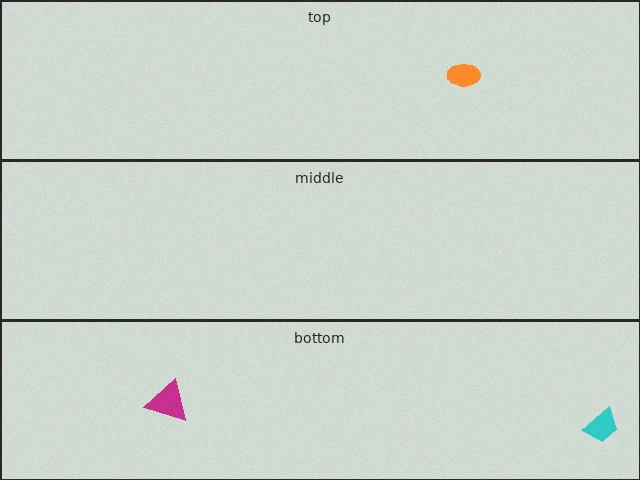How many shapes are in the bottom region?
2.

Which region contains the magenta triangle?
The bottom region.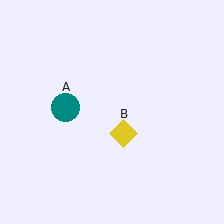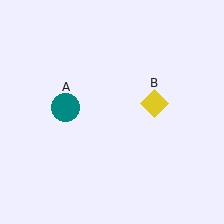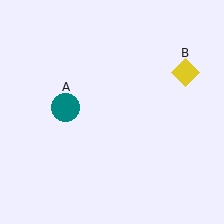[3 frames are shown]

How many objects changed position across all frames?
1 object changed position: yellow diamond (object B).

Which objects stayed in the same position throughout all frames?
Teal circle (object A) remained stationary.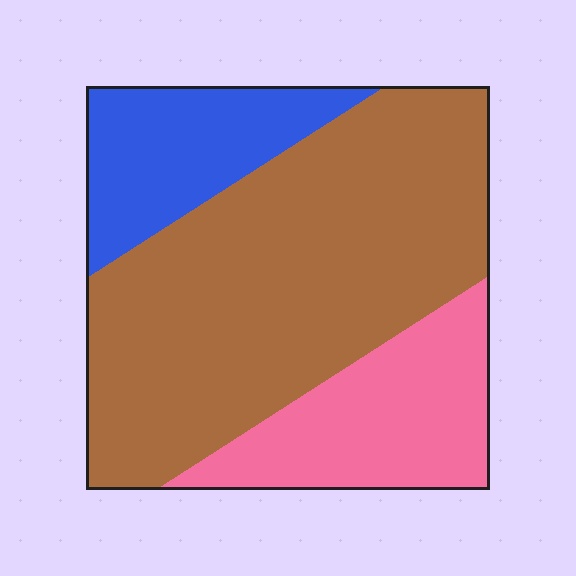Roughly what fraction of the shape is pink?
Pink takes up less than a quarter of the shape.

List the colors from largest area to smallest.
From largest to smallest: brown, pink, blue.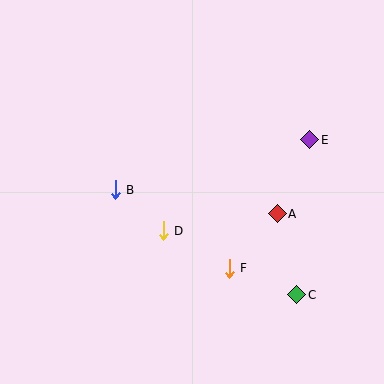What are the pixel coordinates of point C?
Point C is at (297, 295).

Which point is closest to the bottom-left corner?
Point D is closest to the bottom-left corner.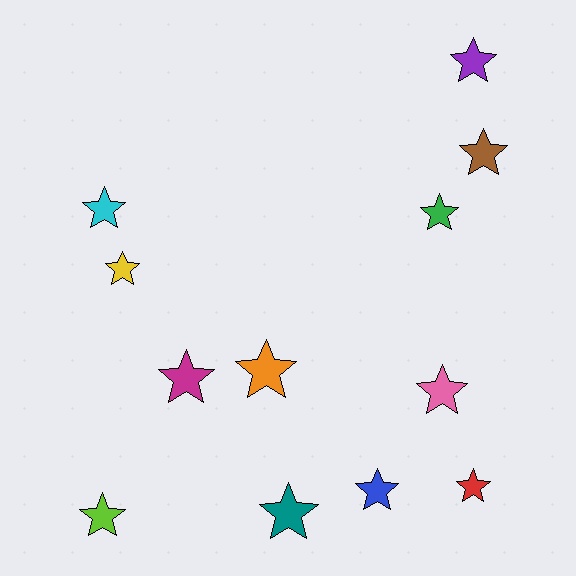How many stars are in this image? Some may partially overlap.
There are 12 stars.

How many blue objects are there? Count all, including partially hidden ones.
There is 1 blue object.